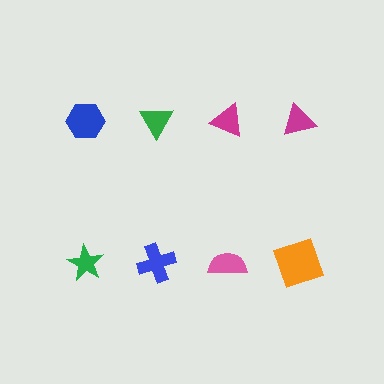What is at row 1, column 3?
A magenta triangle.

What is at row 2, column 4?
An orange square.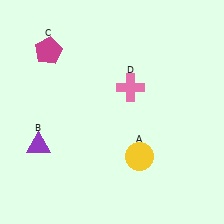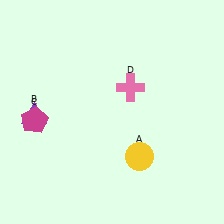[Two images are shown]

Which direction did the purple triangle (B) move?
The purple triangle (B) moved up.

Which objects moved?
The objects that moved are: the purple triangle (B), the magenta pentagon (C).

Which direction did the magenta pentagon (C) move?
The magenta pentagon (C) moved down.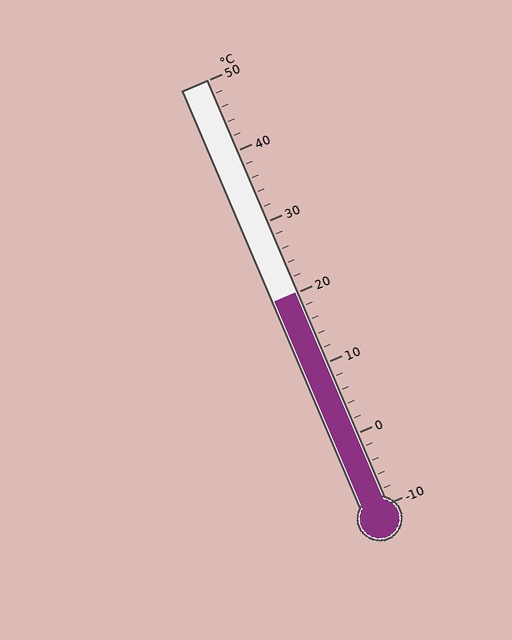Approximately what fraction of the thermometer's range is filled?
The thermometer is filled to approximately 50% of its range.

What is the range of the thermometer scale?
The thermometer scale ranges from -10°C to 50°C.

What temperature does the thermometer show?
The thermometer shows approximately 20°C.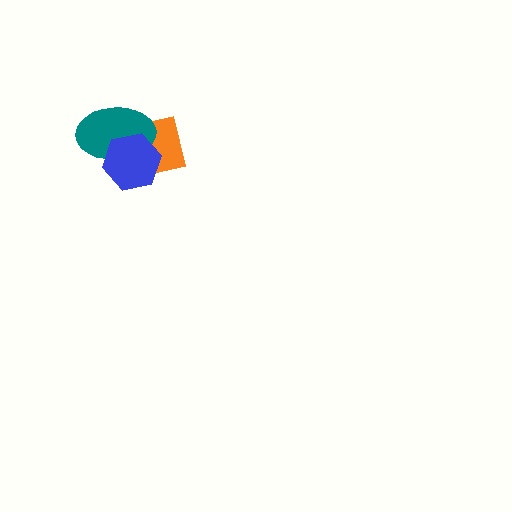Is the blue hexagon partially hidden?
No, no other shape covers it.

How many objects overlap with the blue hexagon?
2 objects overlap with the blue hexagon.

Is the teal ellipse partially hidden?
Yes, it is partially covered by another shape.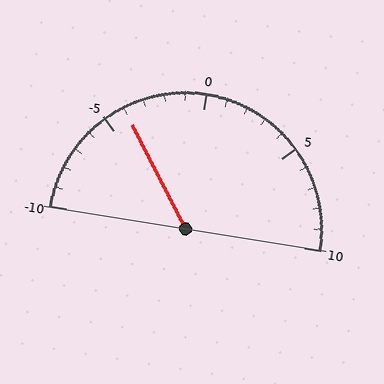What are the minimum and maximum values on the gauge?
The gauge ranges from -10 to 10.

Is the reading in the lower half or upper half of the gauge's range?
The reading is in the lower half of the range (-10 to 10).